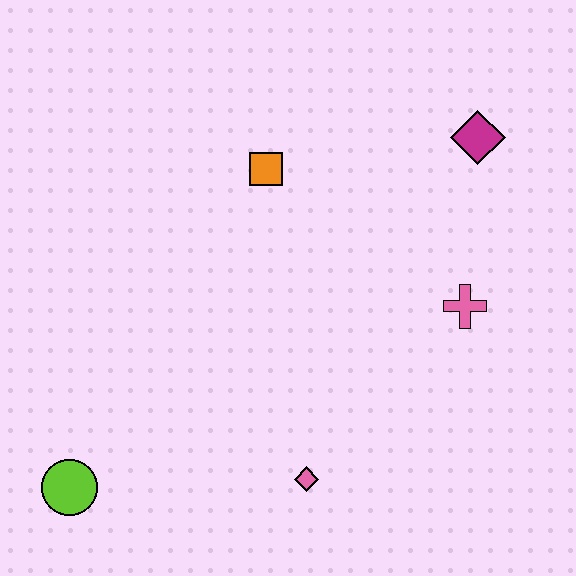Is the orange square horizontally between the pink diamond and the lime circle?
Yes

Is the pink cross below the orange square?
Yes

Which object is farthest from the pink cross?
The lime circle is farthest from the pink cross.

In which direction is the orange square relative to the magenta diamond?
The orange square is to the left of the magenta diamond.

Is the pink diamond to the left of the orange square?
No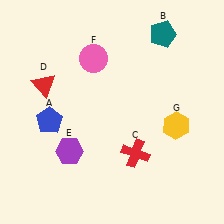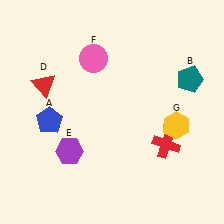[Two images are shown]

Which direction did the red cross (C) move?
The red cross (C) moved right.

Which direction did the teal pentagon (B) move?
The teal pentagon (B) moved down.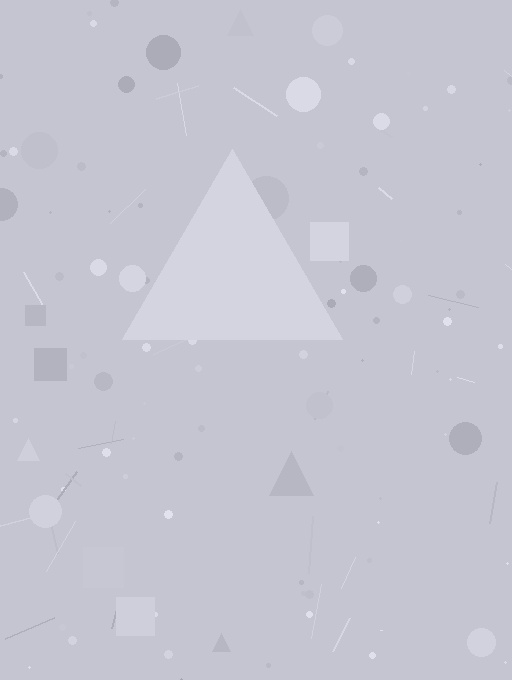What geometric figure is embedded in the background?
A triangle is embedded in the background.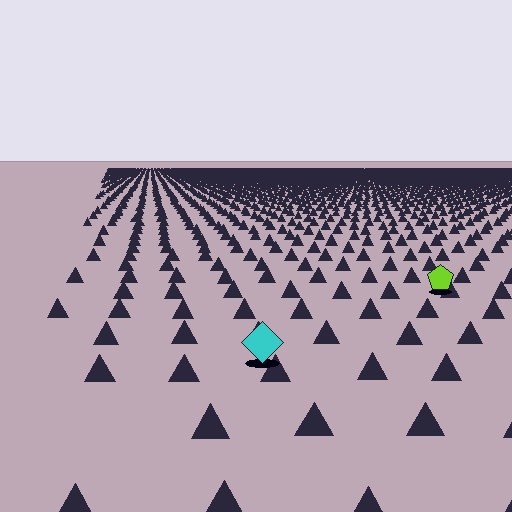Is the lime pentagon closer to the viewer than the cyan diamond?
No. The cyan diamond is closer — you can tell from the texture gradient: the ground texture is coarser near it.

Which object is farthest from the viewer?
The lime pentagon is farthest from the viewer. It appears smaller and the ground texture around it is denser.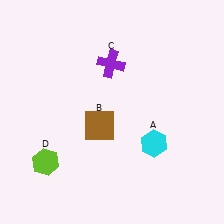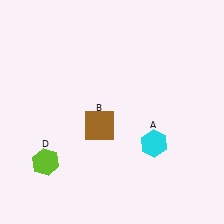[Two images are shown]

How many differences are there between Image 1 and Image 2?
There is 1 difference between the two images.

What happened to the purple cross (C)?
The purple cross (C) was removed in Image 2. It was in the top-left area of Image 1.